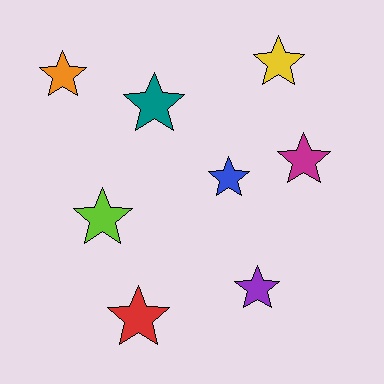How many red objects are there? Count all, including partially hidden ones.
There is 1 red object.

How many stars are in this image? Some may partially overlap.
There are 8 stars.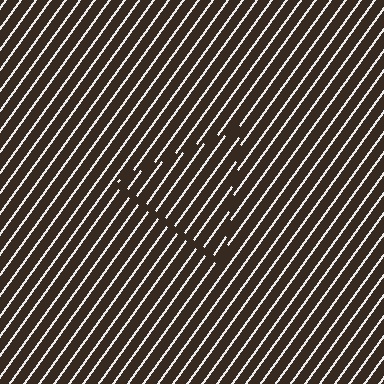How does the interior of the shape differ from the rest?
The interior of the shape contains the same grating, shifted by half a period — the contour is defined by the phase discontinuity where line-ends from the inner and outer gratings abut.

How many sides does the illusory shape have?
3 sides — the line-ends trace a triangle.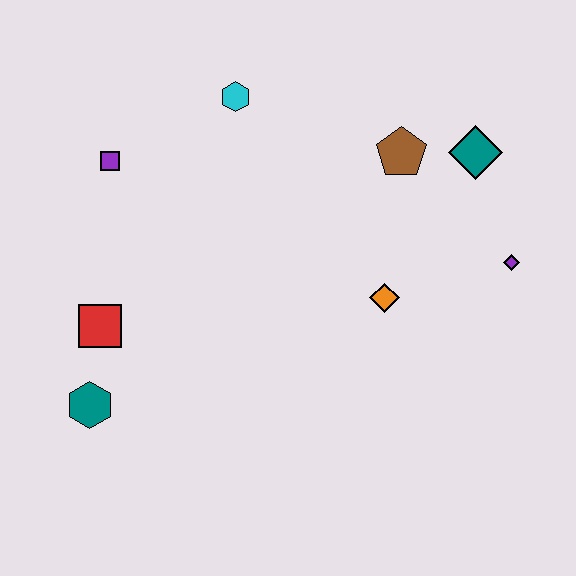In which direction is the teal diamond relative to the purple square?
The teal diamond is to the right of the purple square.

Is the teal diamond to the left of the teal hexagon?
No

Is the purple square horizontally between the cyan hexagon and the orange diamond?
No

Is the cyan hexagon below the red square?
No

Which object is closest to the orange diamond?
The purple diamond is closest to the orange diamond.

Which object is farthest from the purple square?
The purple diamond is farthest from the purple square.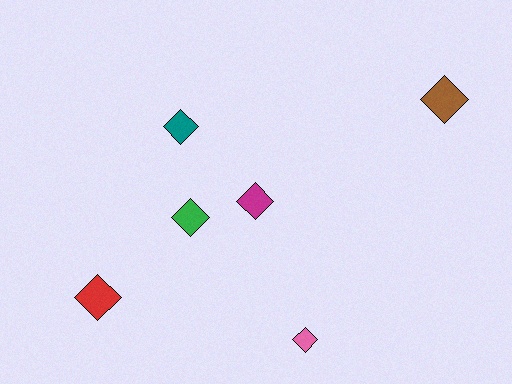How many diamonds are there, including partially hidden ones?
There are 6 diamonds.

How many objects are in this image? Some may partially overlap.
There are 6 objects.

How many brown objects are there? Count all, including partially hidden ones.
There is 1 brown object.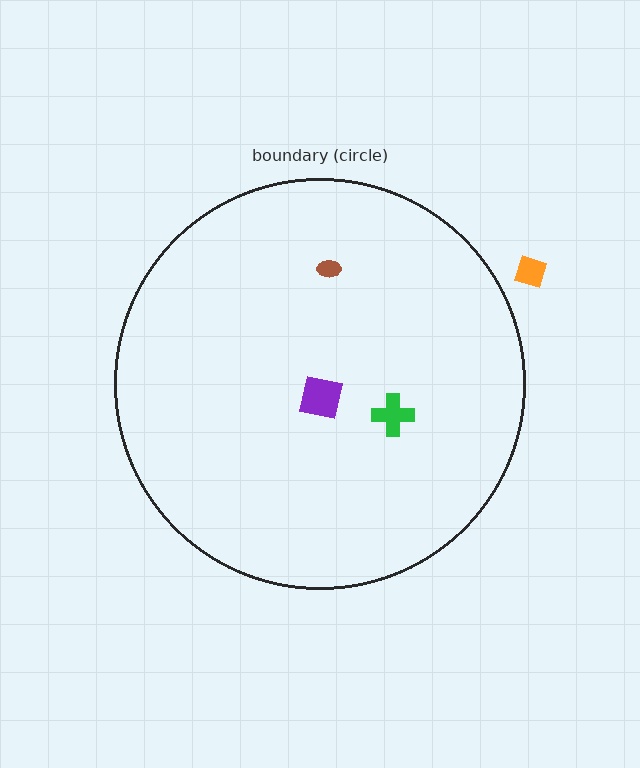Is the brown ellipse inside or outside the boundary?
Inside.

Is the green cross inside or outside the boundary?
Inside.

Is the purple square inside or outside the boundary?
Inside.